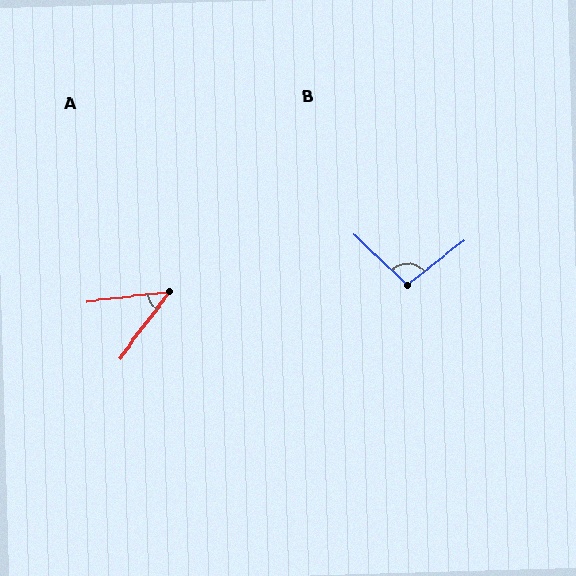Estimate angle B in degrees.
Approximately 98 degrees.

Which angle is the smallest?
A, at approximately 47 degrees.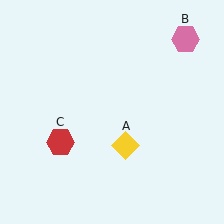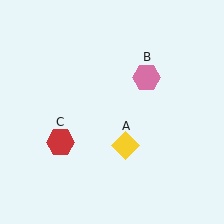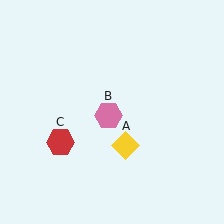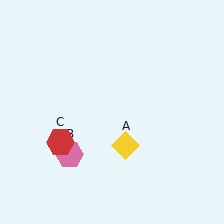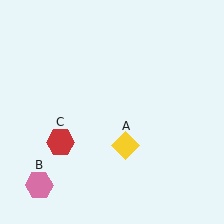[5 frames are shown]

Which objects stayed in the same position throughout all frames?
Yellow diamond (object A) and red hexagon (object C) remained stationary.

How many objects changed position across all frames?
1 object changed position: pink hexagon (object B).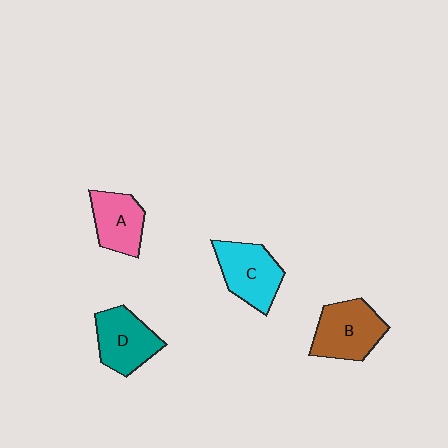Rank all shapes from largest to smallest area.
From largest to smallest: B (brown), C (cyan), D (teal), A (pink).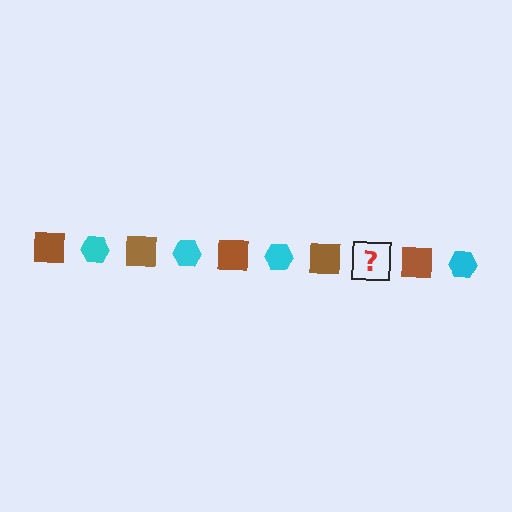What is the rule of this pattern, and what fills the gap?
The rule is that the pattern alternates between brown square and cyan hexagon. The gap should be filled with a cyan hexagon.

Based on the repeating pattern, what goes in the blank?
The blank should be a cyan hexagon.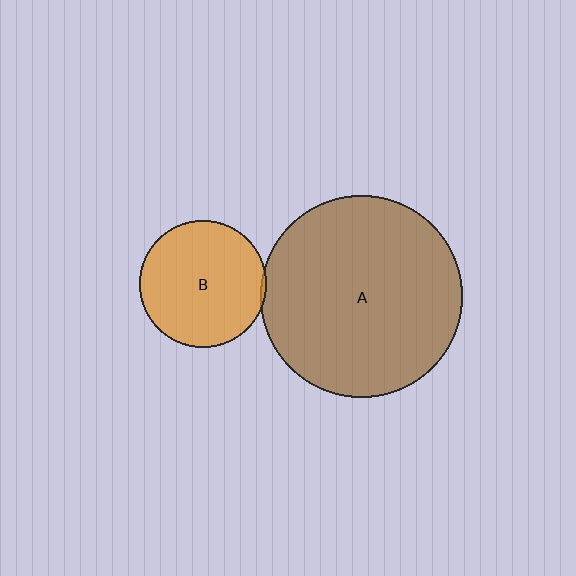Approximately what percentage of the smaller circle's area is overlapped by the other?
Approximately 5%.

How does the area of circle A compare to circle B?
Approximately 2.5 times.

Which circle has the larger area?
Circle A (brown).